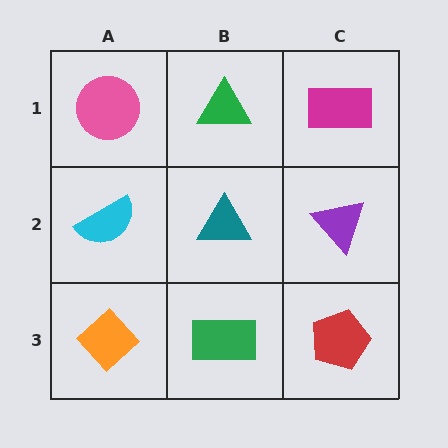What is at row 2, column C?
A purple triangle.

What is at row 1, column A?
A pink circle.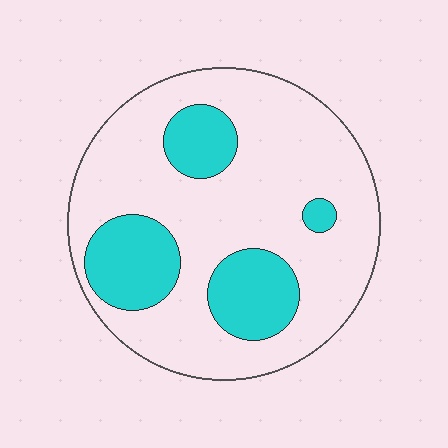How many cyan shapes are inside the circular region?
4.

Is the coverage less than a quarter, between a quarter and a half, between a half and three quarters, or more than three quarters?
Between a quarter and a half.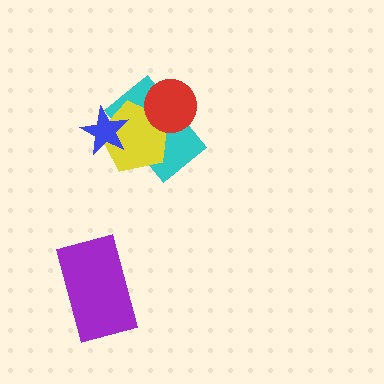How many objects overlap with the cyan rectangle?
3 objects overlap with the cyan rectangle.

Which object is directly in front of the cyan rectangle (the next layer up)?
The yellow pentagon is directly in front of the cyan rectangle.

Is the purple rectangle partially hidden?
No, no other shape covers it.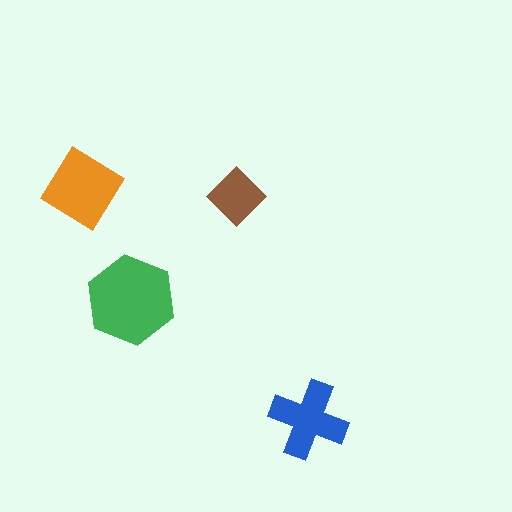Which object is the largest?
The green hexagon.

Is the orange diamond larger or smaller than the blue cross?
Larger.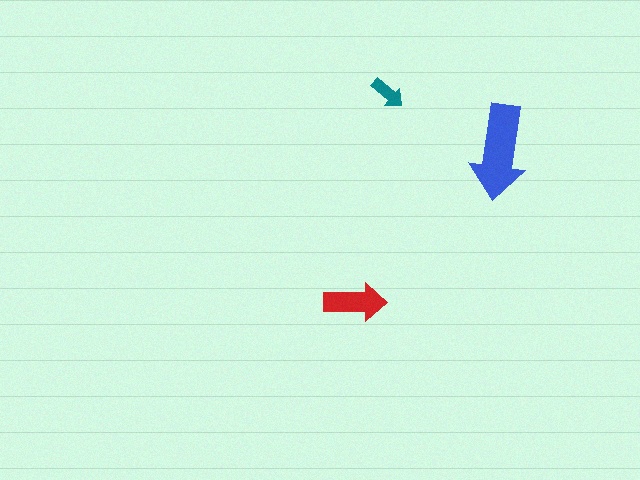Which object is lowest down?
The red arrow is bottommost.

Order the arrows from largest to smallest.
the blue one, the red one, the teal one.